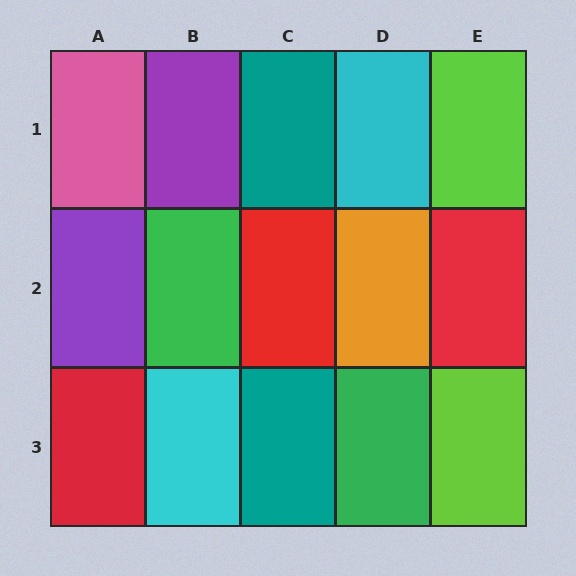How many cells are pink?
1 cell is pink.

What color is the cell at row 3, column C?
Teal.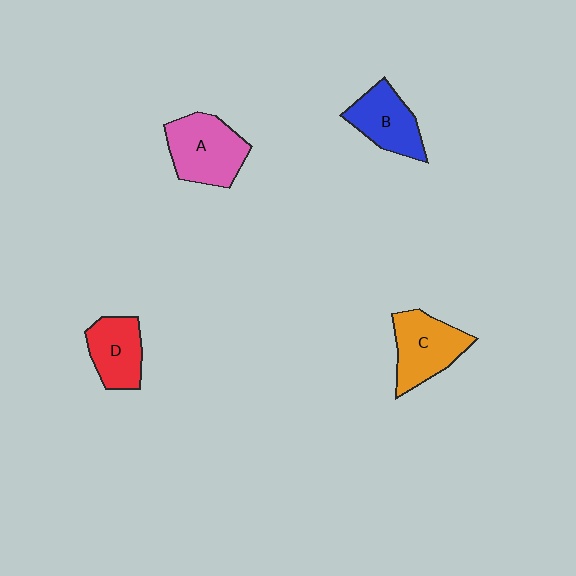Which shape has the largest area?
Shape A (pink).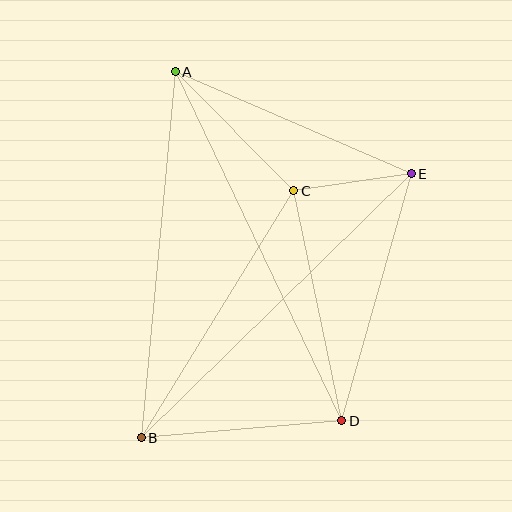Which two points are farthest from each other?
Points A and D are farthest from each other.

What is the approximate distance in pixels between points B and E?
The distance between B and E is approximately 377 pixels.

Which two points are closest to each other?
Points C and E are closest to each other.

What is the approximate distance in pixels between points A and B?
The distance between A and B is approximately 367 pixels.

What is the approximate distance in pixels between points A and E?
The distance between A and E is approximately 257 pixels.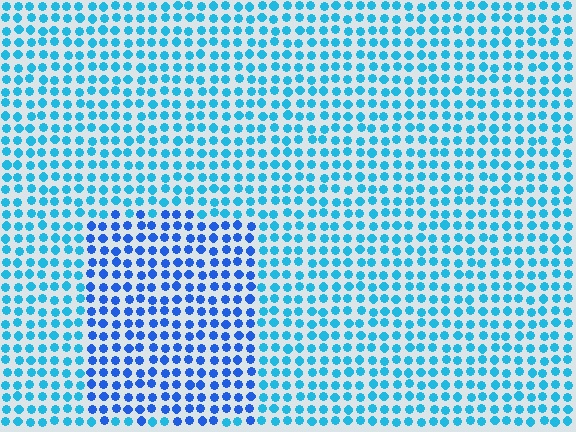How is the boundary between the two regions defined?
The boundary is defined purely by a slight shift in hue (about 29 degrees). Spacing, size, and orientation are identical on both sides.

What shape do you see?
I see a rectangle.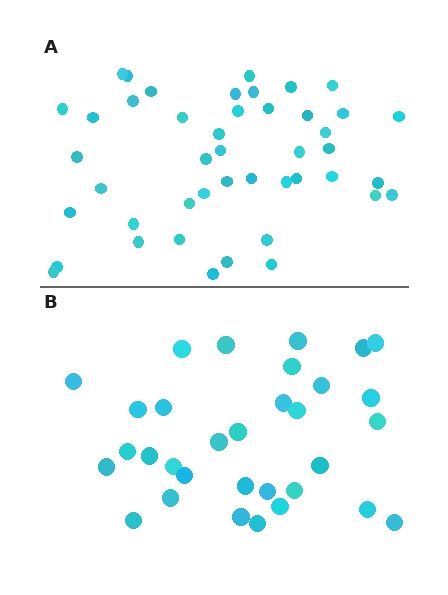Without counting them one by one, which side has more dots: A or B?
Region A (the top region) has more dots.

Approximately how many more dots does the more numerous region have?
Region A has approximately 15 more dots than region B.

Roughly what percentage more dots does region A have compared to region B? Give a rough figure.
About 40% more.